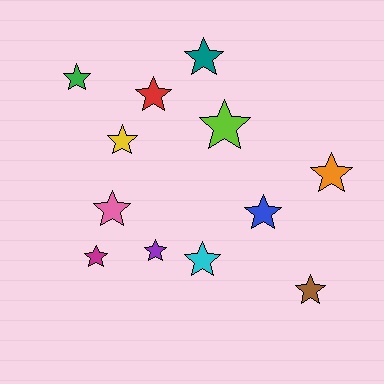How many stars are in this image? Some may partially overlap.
There are 12 stars.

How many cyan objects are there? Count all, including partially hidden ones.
There is 1 cyan object.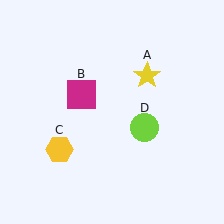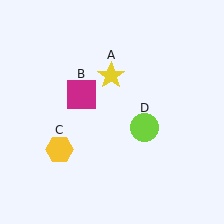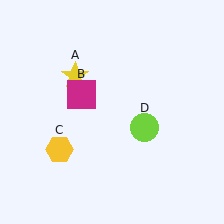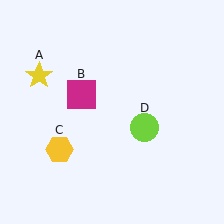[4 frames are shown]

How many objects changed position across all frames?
1 object changed position: yellow star (object A).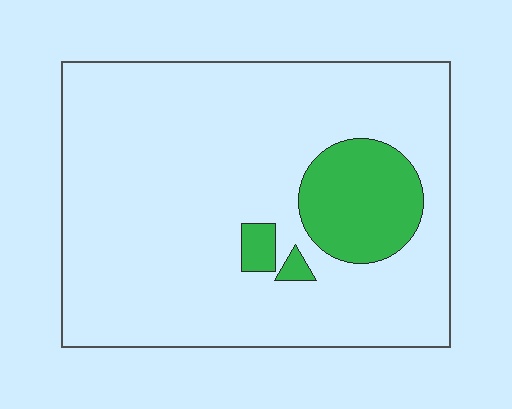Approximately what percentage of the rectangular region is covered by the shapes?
Approximately 15%.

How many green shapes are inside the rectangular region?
3.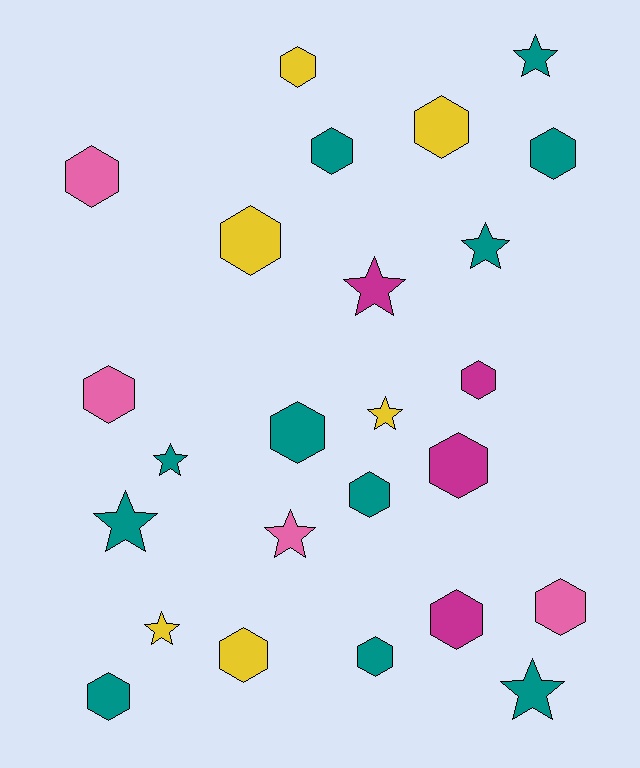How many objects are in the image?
There are 25 objects.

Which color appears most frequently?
Teal, with 11 objects.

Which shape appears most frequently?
Hexagon, with 16 objects.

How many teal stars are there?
There are 5 teal stars.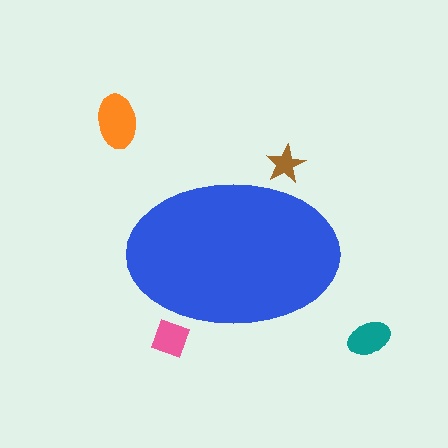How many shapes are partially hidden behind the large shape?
2 shapes are partially hidden.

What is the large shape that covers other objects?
A blue ellipse.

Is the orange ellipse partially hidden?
No, the orange ellipse is fully visible.